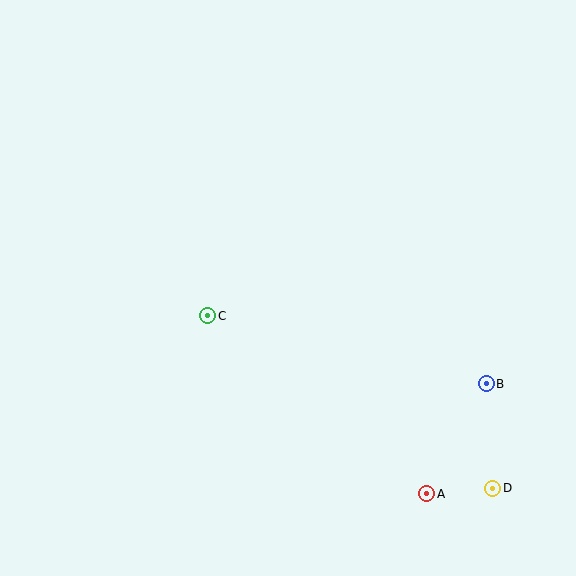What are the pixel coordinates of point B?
Point B is at (486, 384).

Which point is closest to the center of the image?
Point C at (208, 316) is closest to the center.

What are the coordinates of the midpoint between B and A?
The midpoint between B and A is at (457, 439).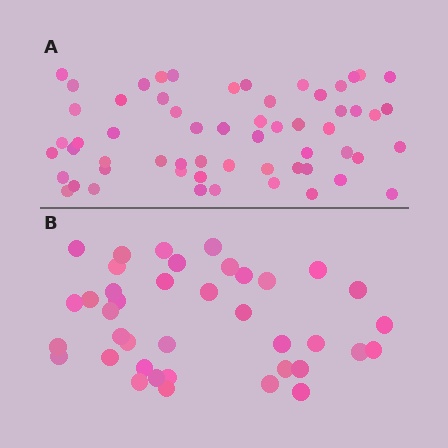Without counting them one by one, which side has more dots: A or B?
Region A (the top region) has more dots.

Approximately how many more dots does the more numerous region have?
Region A has approximately 20 more dots than region B.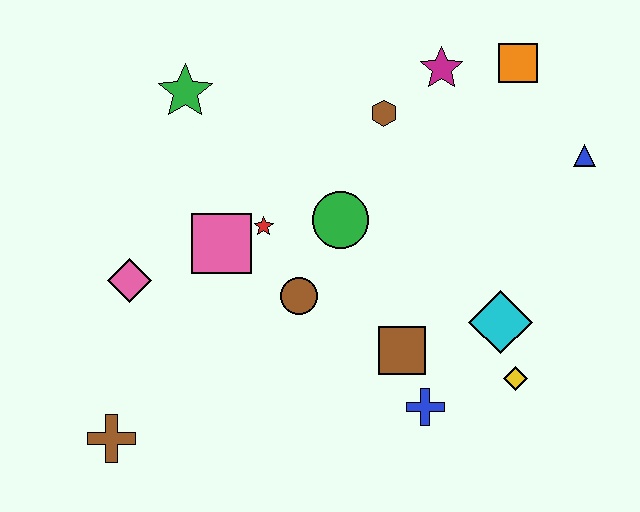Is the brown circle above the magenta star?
No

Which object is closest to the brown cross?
The pink diamond is closest to the brown cross.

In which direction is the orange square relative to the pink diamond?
The orange square is to the right of the pink diamond.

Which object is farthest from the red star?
The blue triangle is farthest from the red star.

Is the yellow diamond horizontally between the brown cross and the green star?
No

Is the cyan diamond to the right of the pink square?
Yes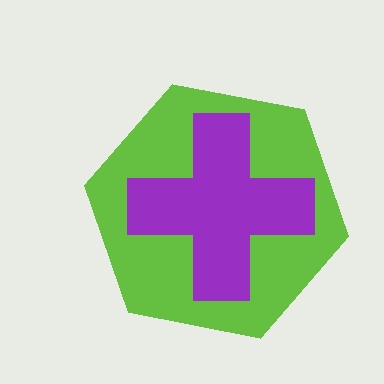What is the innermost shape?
The purple cross.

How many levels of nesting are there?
2.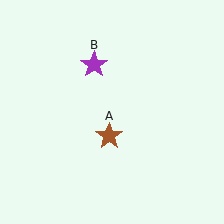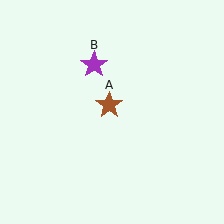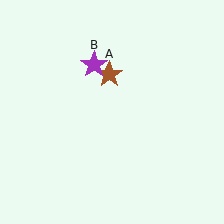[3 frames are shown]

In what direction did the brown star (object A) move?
The brown star (object A) moved up.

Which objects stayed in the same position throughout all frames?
Purple star (object B) remained stationary.